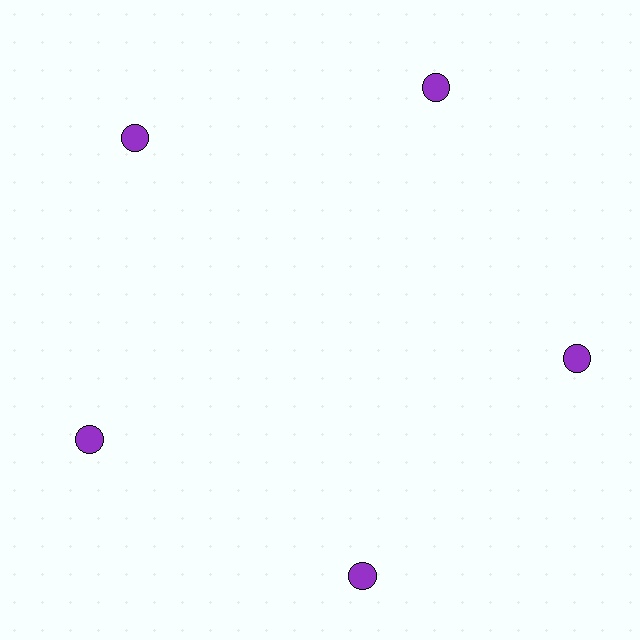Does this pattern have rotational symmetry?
Yes, this pattern has 5-fold rotational symmetry. It looks the same after rotating 72 degrees around the center.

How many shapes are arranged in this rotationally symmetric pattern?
There are 5 shapes, arranged in 5 groups of 1.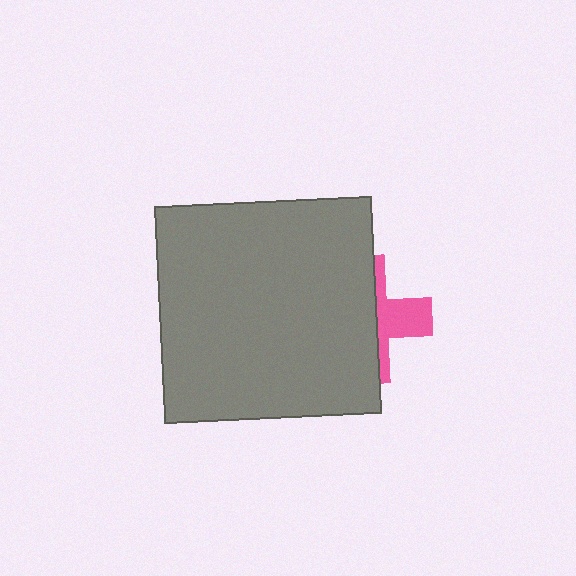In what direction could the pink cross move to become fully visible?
The pink cross could move right. That would shift it out from behind the gray square entirely.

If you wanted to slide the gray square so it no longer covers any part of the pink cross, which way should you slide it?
Slide it left — that is the most direct way to separate the two shapes.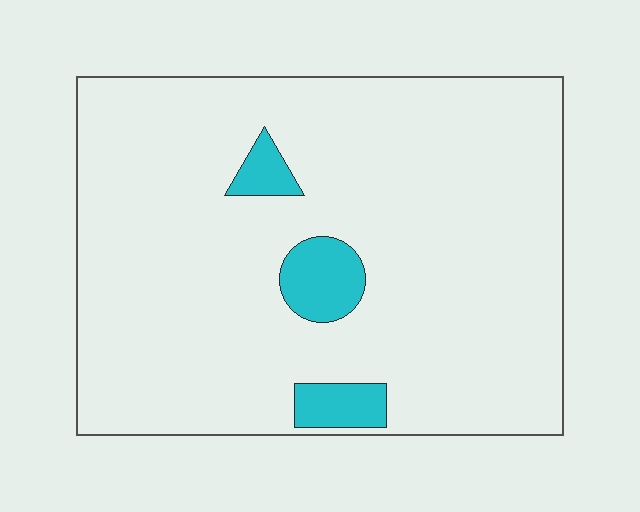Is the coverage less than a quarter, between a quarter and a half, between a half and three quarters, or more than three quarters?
Less than a quarter.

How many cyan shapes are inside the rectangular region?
3.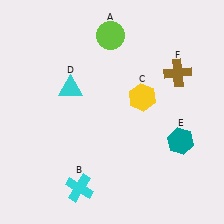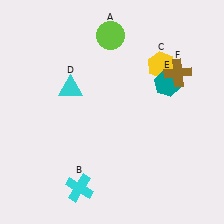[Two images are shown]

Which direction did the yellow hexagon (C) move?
The yellow hexagon (C) moved up.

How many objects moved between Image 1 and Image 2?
2 objects moved between the two images.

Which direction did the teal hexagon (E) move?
The teal hexagon (E) moved up.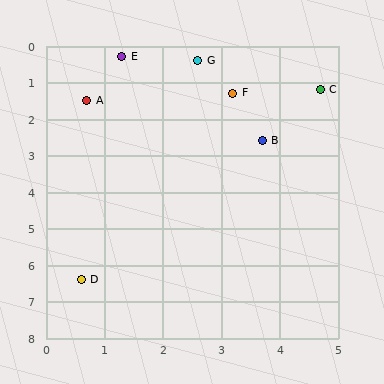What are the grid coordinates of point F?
Point F is at approximately (3.2, 1.3).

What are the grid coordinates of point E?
Point E is at approximately (1.3, 0.3).